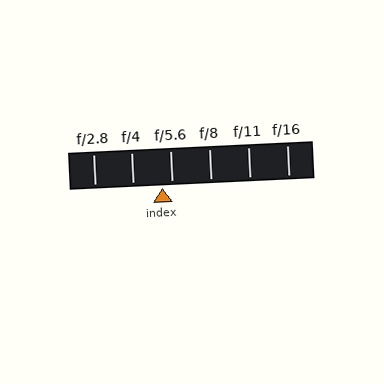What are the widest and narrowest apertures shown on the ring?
The widest aperture shown is f/2.8 and the narrowest is f/16.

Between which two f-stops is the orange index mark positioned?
The index mark is between f/4 and f/5.6.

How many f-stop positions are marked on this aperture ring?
There are 6 f-stop positions marked.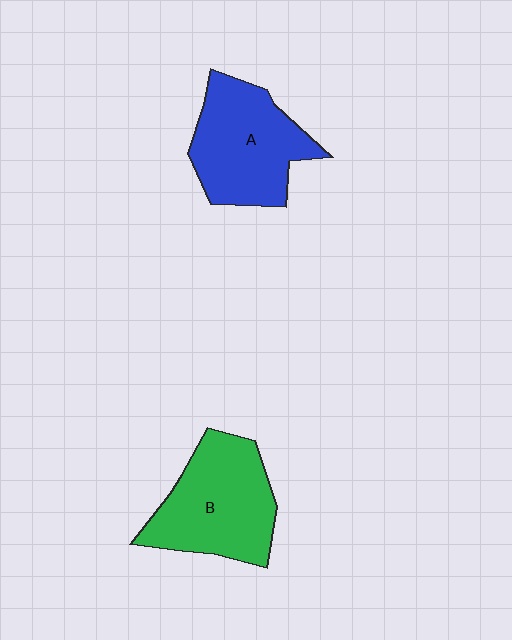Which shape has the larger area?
Shape B (green).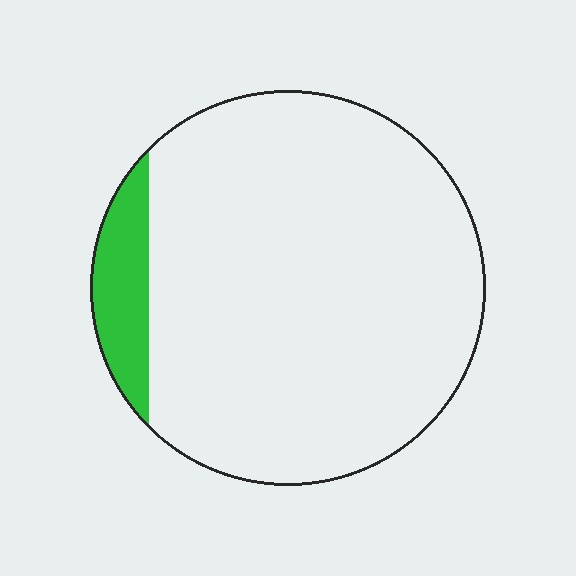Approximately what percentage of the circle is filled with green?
Approximately 10%.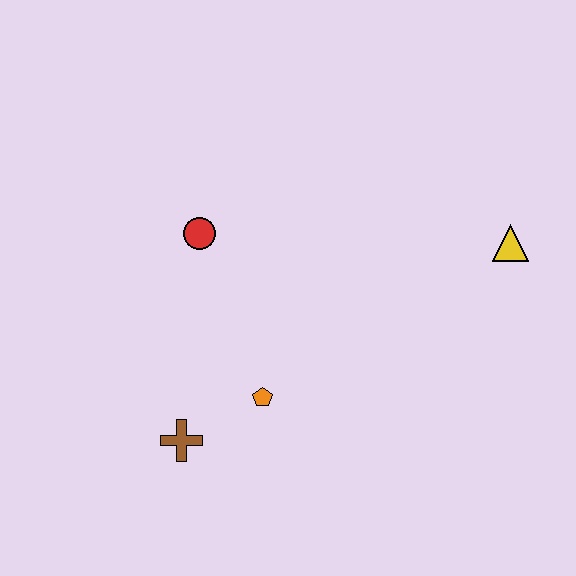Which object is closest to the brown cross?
The orange pentagon is closest to the brown cross.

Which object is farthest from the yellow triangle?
The brown cross is farthest from the yellow triangle.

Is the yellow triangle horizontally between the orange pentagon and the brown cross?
No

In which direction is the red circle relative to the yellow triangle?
The red circle is to the left of the yellow triangle.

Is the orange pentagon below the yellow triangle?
Yes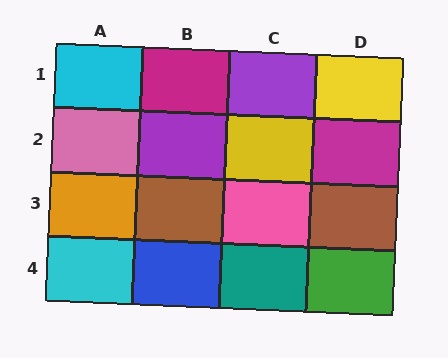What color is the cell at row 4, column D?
Green.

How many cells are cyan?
2 cells are cyan.